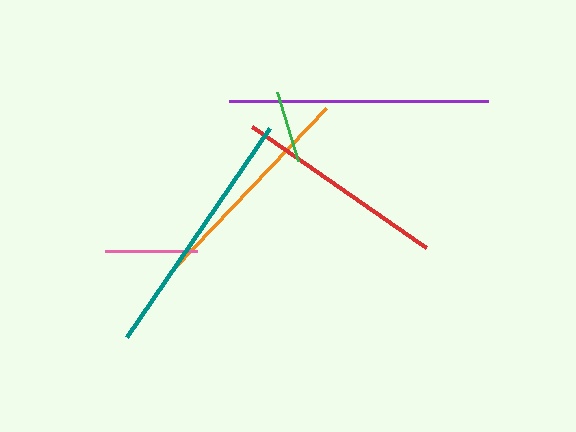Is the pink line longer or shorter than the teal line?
The teal line is longer than the pink line.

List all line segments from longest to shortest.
From longest to shortest: purple, teal, orange, red, pink, green.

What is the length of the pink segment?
The pink segment is approximately 92 pixels long.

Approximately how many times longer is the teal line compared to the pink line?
The teal line is approximately 2.7 times the length of the pink line.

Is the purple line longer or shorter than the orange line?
The purple line is longer than the orange line.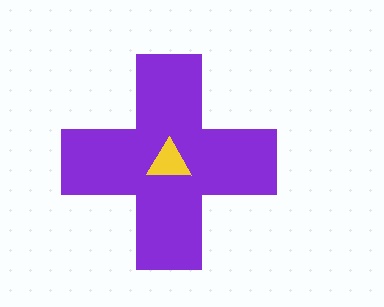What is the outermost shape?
The purple cross.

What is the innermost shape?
The yellow triangle.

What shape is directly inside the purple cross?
The yellow triangle.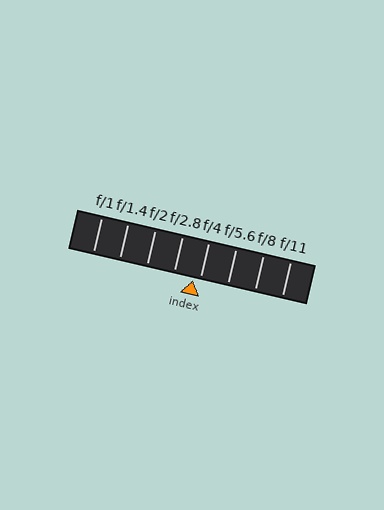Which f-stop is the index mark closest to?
The index mark is closest to f/4.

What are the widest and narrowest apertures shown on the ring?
The widest aperture shown is f/1 and the narrowest is f/11.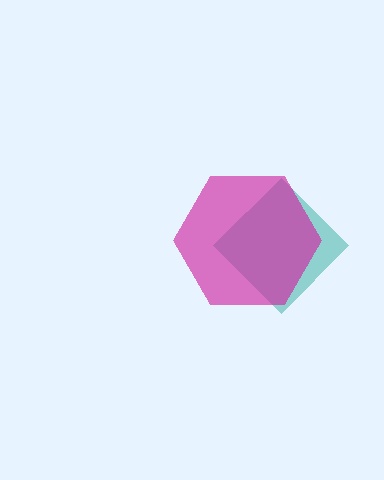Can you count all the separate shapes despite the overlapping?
Yes, there are 2 separate shapes.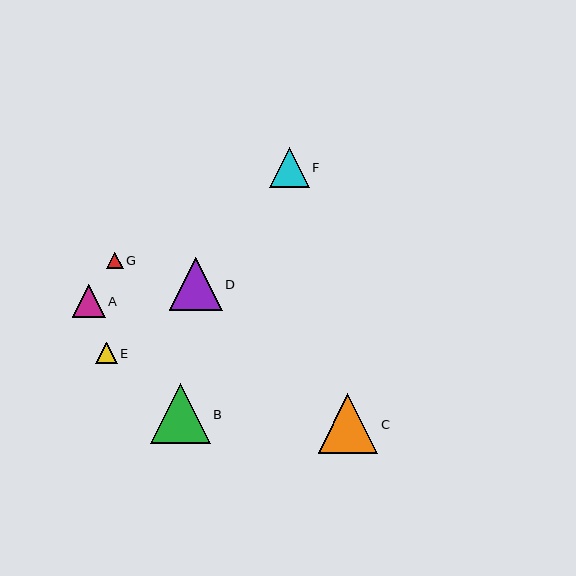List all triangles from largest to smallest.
From largest to smallest: B, C, D, F, A, E, G.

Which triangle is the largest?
Triangle B is the largest with a size of approximately 60 pixels.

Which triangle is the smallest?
Triangle G is the smallest with a size of approximately 17 pixels.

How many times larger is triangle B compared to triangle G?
Triangle B is approximately 3.6 times the size of triangle G.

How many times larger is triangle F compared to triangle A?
Triangle F is approximately 1.2 times the size of triangle A.